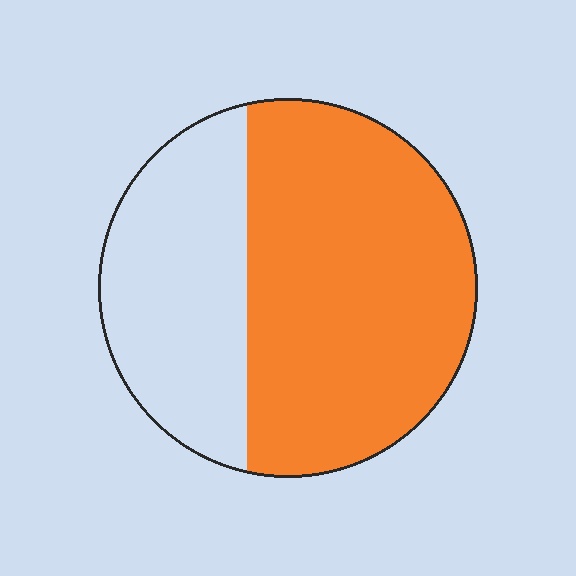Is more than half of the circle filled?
Yes.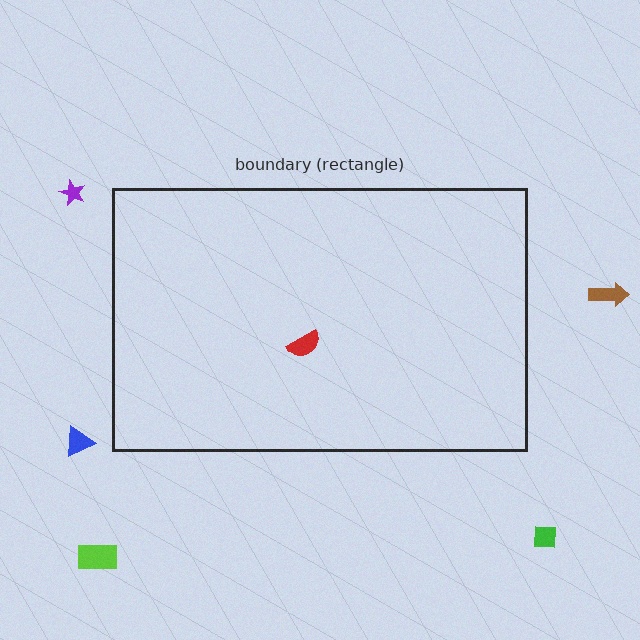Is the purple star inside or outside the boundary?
Outside.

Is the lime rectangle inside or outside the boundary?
Outside.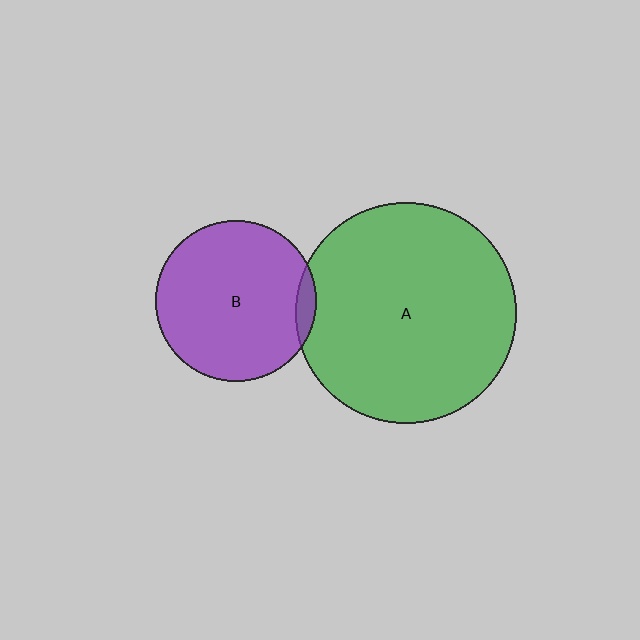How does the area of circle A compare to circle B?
Approximately 1.9 times.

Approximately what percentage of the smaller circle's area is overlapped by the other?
Approximately 5%.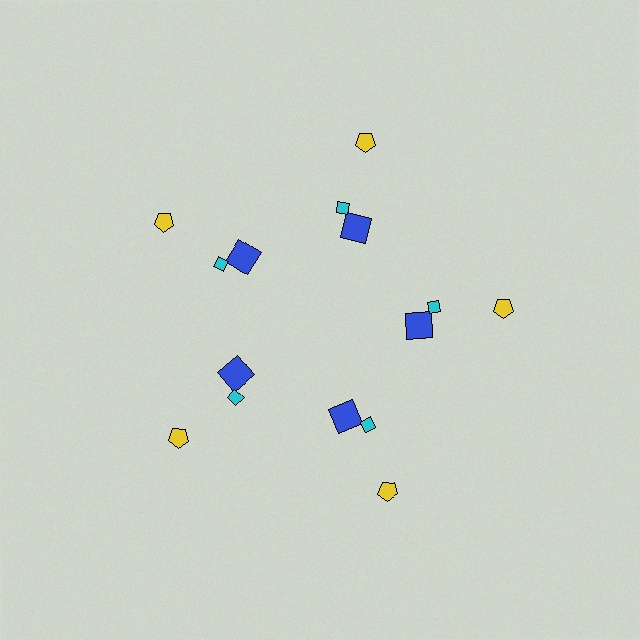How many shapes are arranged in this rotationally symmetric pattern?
There are 15 shapes, arranged in 5 groups of 3.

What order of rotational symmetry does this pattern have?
This pattern has 5-fold rotational symmetry.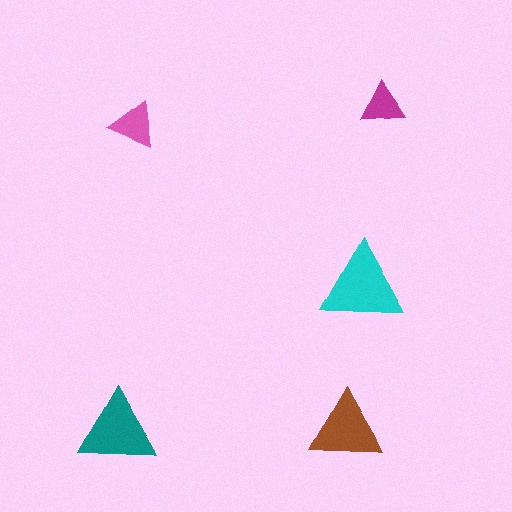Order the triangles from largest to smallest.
the cyan one, the teal one, the brown one, the pink one, the magenta one.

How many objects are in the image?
There are 5 objects in the image.